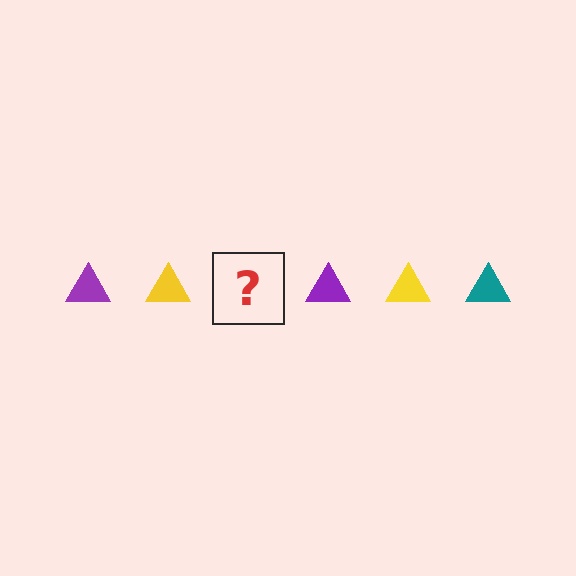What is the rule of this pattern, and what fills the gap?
The rule is that the pattern cycles through purple, yellow, teal triangles. The gap should be filled with a teal triangle.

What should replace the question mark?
The question mark should be replaced with a teal triangle.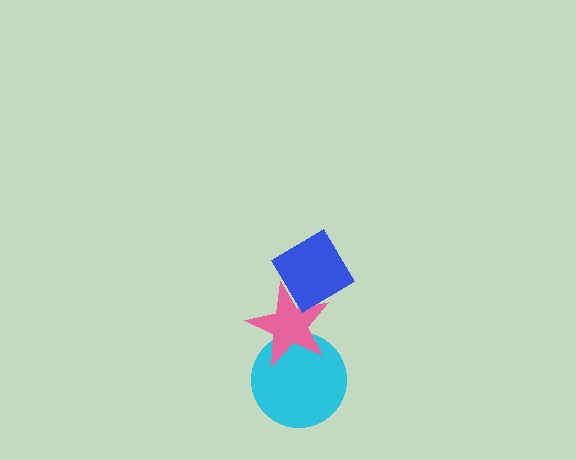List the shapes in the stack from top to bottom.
From top to bottom: the blue diamond, the pink star, the cyan circle.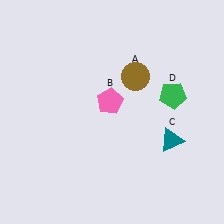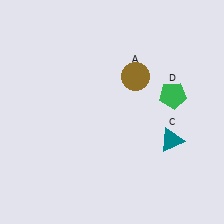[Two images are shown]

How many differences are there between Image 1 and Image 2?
There is 1 difference between the two images.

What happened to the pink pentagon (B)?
The pink pentagon (B) was removed in Image 2. It was in the top-left area of Image 1.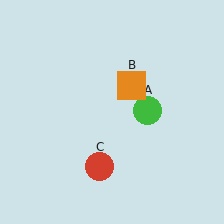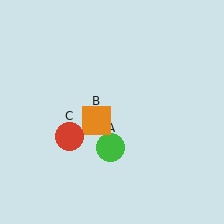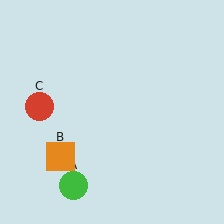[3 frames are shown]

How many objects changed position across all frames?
3 objects changed position: green circle (object A), orange square (object B), red circle (object C).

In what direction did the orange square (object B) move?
The orange square (object B) moved down and to the left.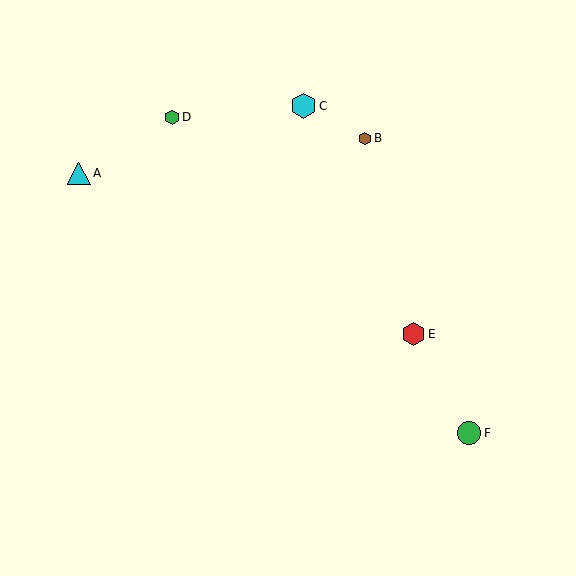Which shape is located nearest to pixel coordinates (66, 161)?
The cyan triangle (labeled A) at (79, 173) is nearest to that location.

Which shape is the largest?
The cyan hexagon (labeled C) is the largest.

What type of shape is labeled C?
Shape C is a cyan hexagon.